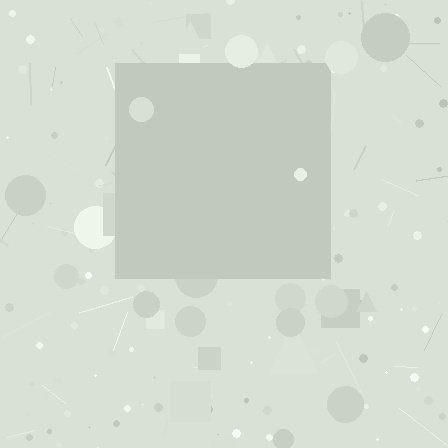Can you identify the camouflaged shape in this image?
The camouflaged shape is a square.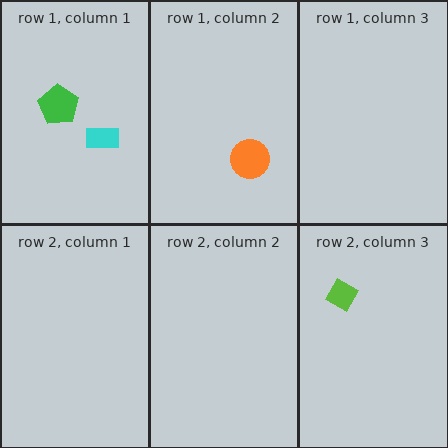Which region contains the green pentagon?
The row 1, column 1 region.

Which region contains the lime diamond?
The row 2, column 3 region.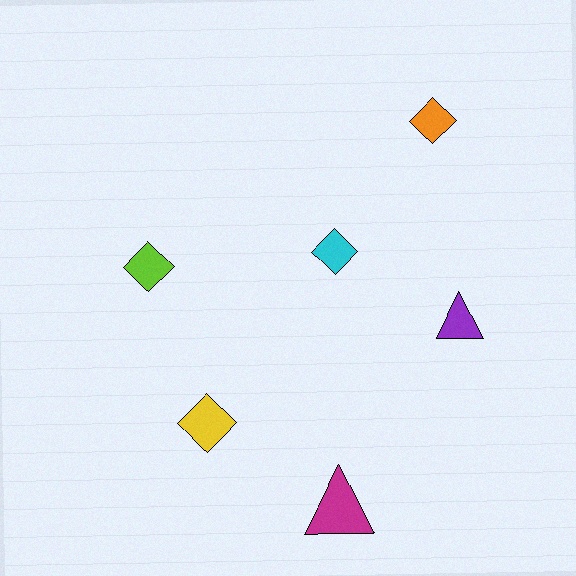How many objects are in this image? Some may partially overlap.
There are 6 objects.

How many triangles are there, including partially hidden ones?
There are 2 triangles.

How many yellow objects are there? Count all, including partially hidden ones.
There is 1 yellow object.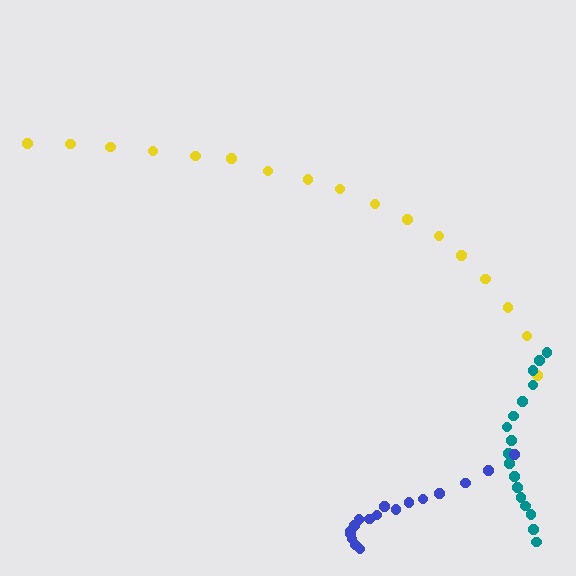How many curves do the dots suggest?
There are 3 distinct paths.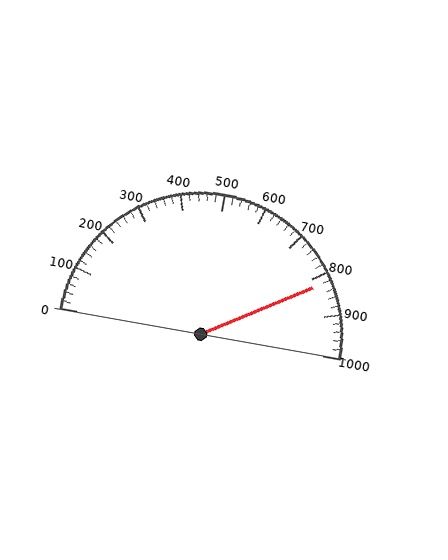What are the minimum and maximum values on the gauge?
The gauge ranges from 0 to 1000.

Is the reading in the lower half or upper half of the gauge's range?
The reading is in the upper half of the range (0 to 1000).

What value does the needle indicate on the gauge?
The needle indicates approximately 820.